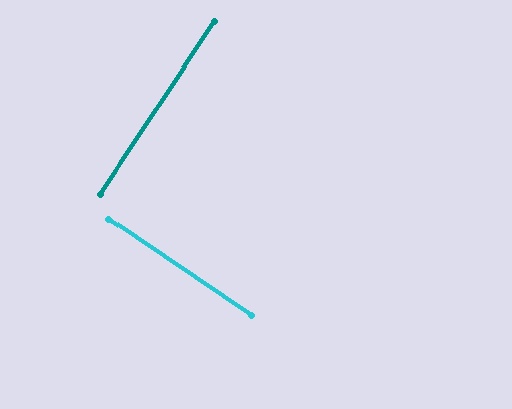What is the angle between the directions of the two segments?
Approximately 90 degrees.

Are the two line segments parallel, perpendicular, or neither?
Perpendicular — they meet at approximately 90°.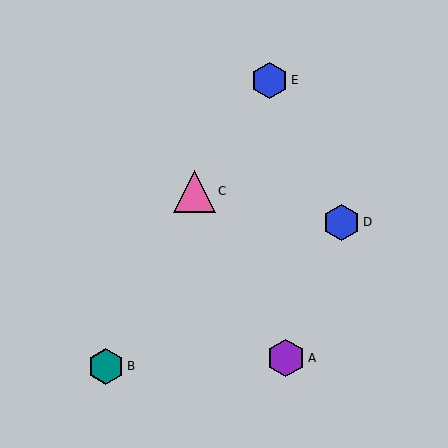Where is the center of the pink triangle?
The center of the pink triangle is at (195, 191).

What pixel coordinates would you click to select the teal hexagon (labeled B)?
Click at (106, 367) to select the teal hexagon B.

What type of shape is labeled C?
Shape C is a pink triangle.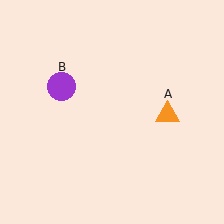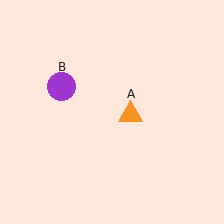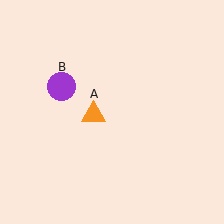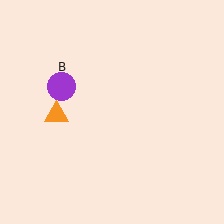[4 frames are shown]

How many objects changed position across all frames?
1 object changed position: orange triangle (object A).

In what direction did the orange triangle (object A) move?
The orange triangle (object A) moved left.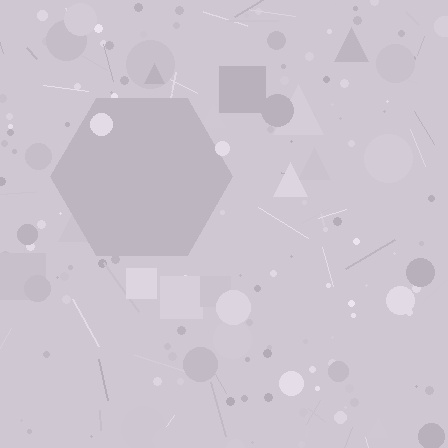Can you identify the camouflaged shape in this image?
The camouflaged shape is a hexagon.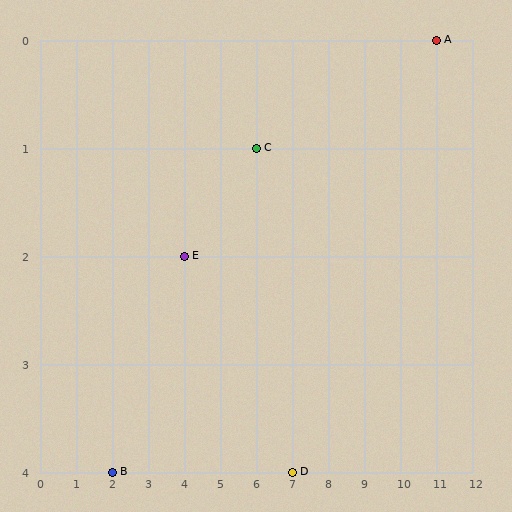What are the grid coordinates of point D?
Point D is at grid coordinates (7, 4).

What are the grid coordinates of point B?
Point B is at grid coordinates (2, 4).